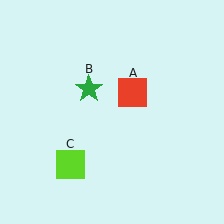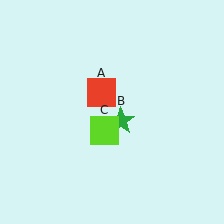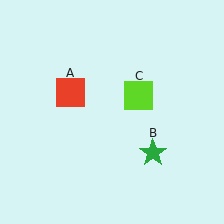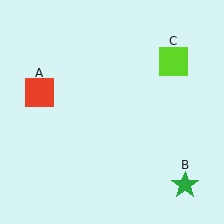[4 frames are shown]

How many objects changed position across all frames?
3 objects changed position: red square (object A), green star (object B), lime square (object C).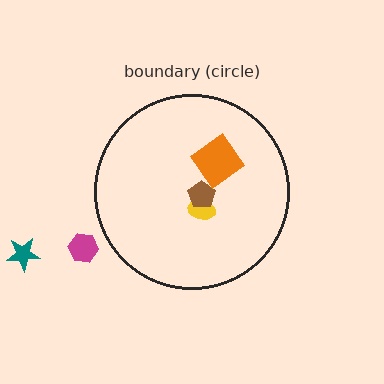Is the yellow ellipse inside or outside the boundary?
Inside.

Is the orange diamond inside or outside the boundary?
Inside.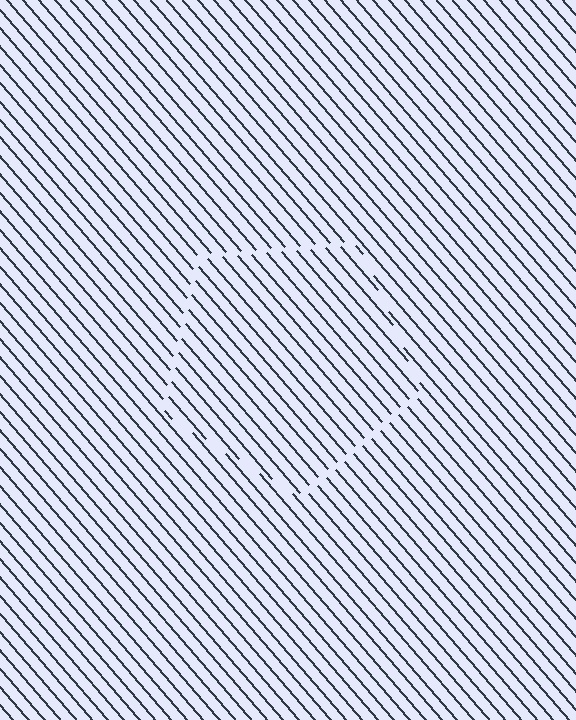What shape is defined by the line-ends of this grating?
An illusory pentagon. The interior of the shape contains the same grating, shifted by half a period — the contour is defined by the phase discontinuity where line-ends from the inner and outer gratings abut.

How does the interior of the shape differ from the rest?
The interior of the shape contains the same grating, shifted by half a period — the contour is defined by the phase discontinuity where line-ends from the inner and outer gratings abut.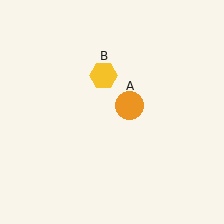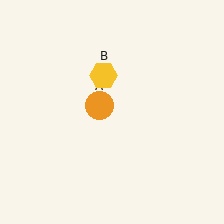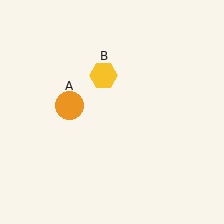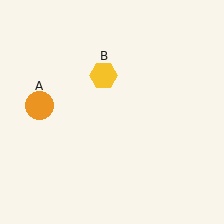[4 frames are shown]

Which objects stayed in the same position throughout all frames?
Yellow hexagon (object B) remained stationary.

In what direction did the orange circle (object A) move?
The orange circle (object A) moved left.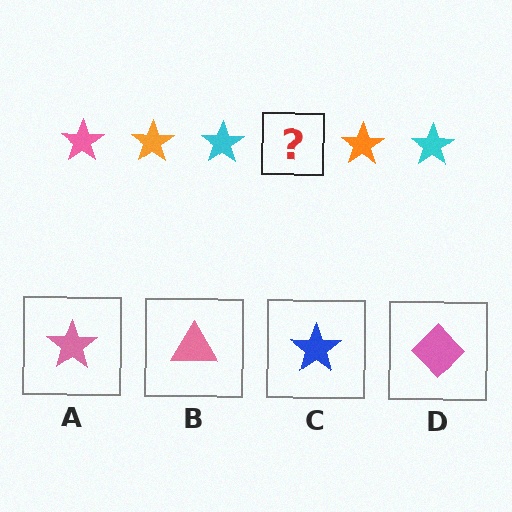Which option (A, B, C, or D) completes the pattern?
A.